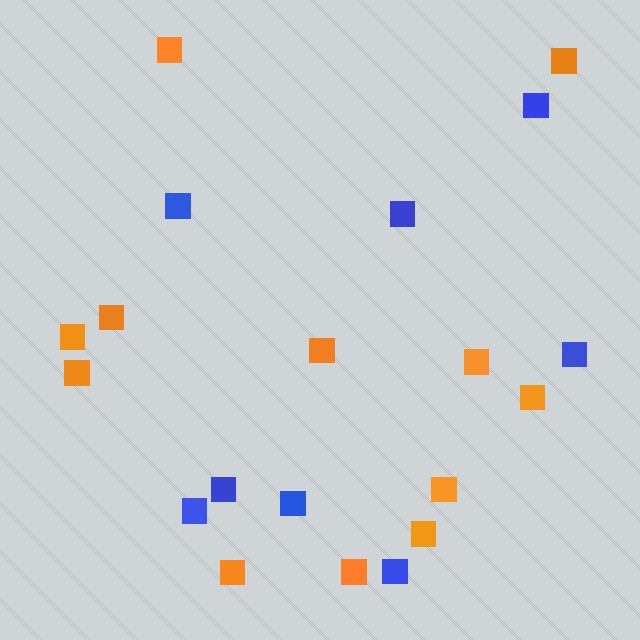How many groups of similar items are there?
There are 2 groups: one group of orange squares (12) and one group of blue squares (8).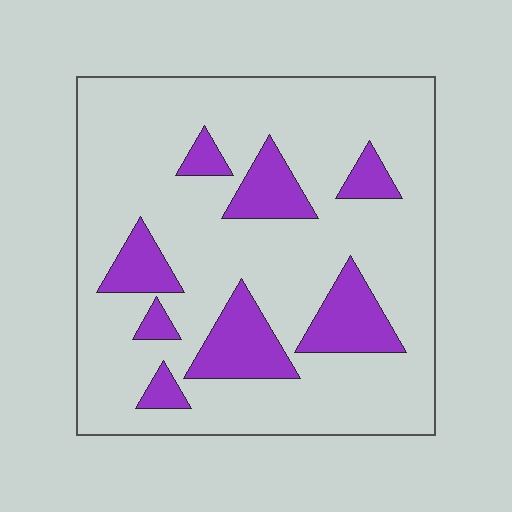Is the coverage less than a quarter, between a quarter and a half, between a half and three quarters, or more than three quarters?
Less than a quarter.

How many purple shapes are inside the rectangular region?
8.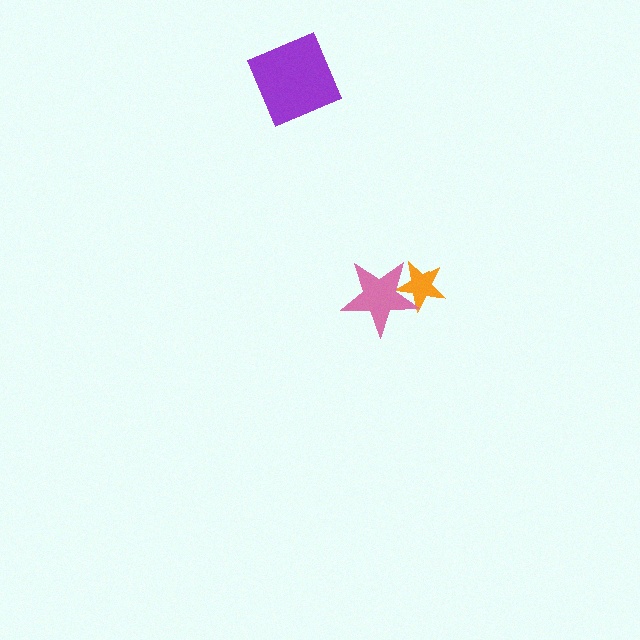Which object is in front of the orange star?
The pink star is in front of the orange star.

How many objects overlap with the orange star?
1 object overlaps with the orange star.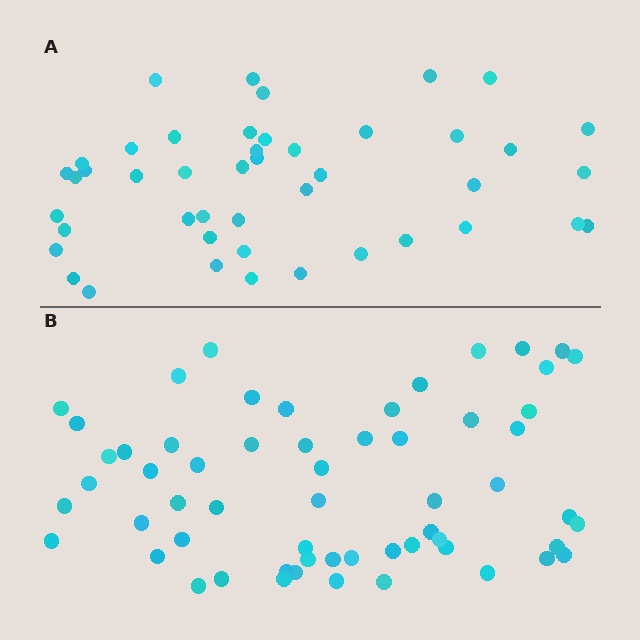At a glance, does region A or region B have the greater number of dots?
Region B (the bottom region) has more dots.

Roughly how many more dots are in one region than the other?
Region B has approximately 15 more dots than region A.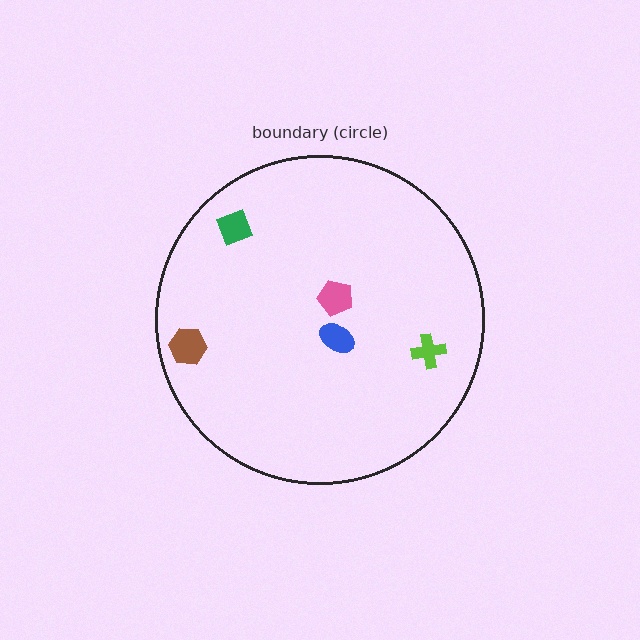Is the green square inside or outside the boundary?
Inside.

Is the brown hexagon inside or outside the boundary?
Inside.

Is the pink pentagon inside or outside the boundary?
Inside.